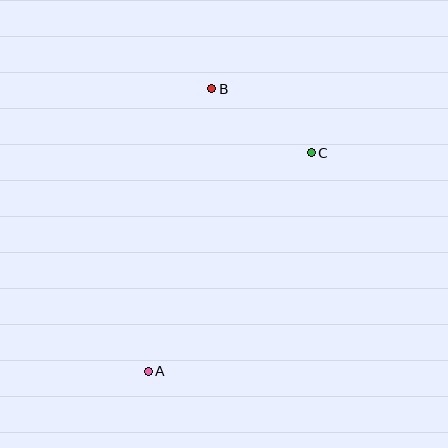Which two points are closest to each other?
Points B and C are closest to each other.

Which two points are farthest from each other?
Points A and B are farthest from each other.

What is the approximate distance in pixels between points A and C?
The distance between A and C is approximately 273 pixels.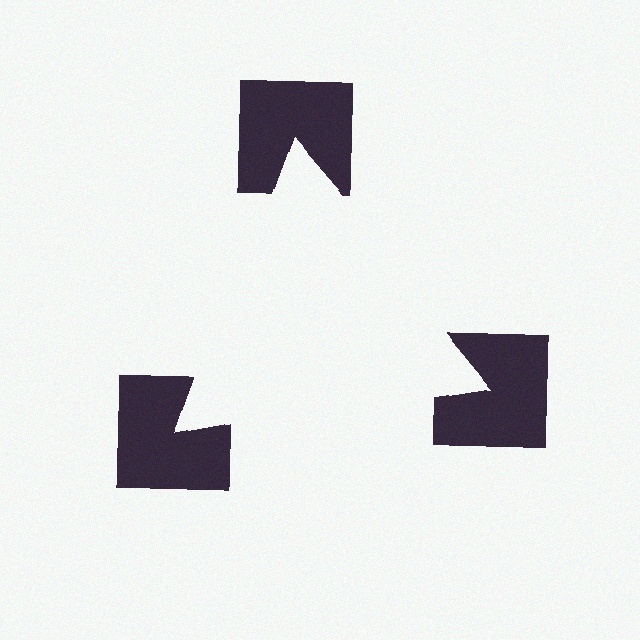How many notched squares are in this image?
There are 3 — one at each vertex of the illusory triangle.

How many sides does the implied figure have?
3 sides.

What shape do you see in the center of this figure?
An illusory triangle — its edges are inferred from the aligned wedge cuts in the notched squares, not physically drawn.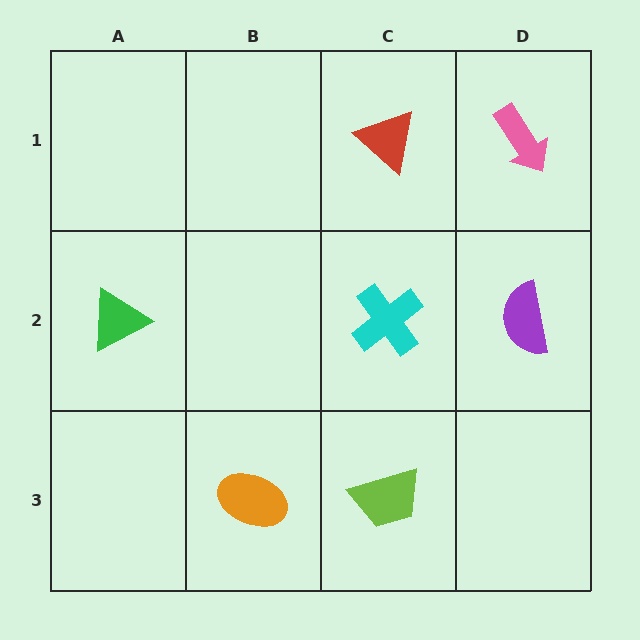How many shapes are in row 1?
2 shapes.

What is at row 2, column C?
A cyan cross.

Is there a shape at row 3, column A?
No, that cell is empty.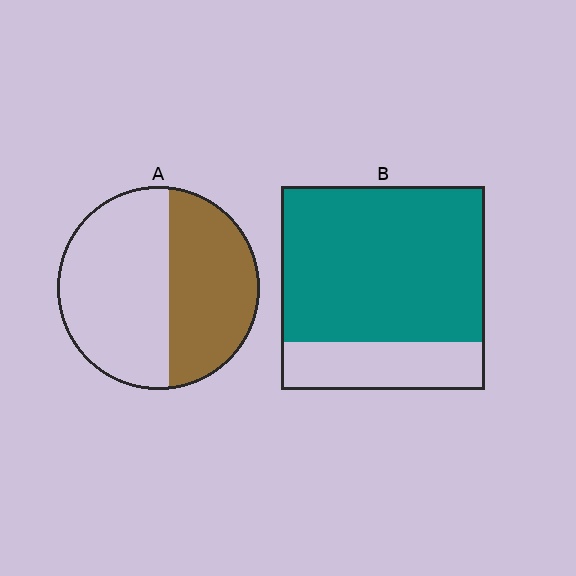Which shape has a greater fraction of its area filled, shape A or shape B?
Shape B.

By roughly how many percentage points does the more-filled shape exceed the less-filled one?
By roughly 35 percentage points (B over A).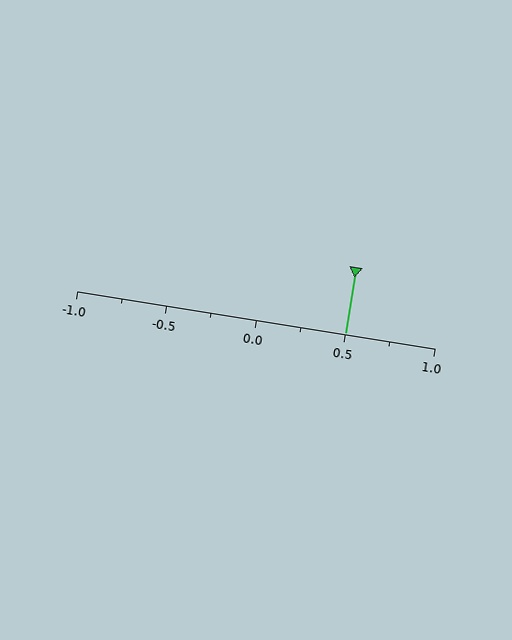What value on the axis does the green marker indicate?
The marker indicates approximately 0.5.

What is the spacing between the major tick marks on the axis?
The major ticks are spaced 0.5 apart.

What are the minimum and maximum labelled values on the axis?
The axis runs from -1.0 to 1.0.